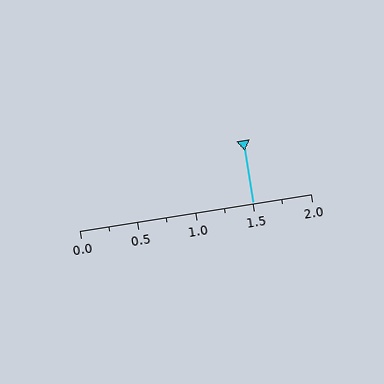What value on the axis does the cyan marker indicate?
The marker indicates approximately 1.5.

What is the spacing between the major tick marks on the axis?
The major ticks are spaced 0.5 apart.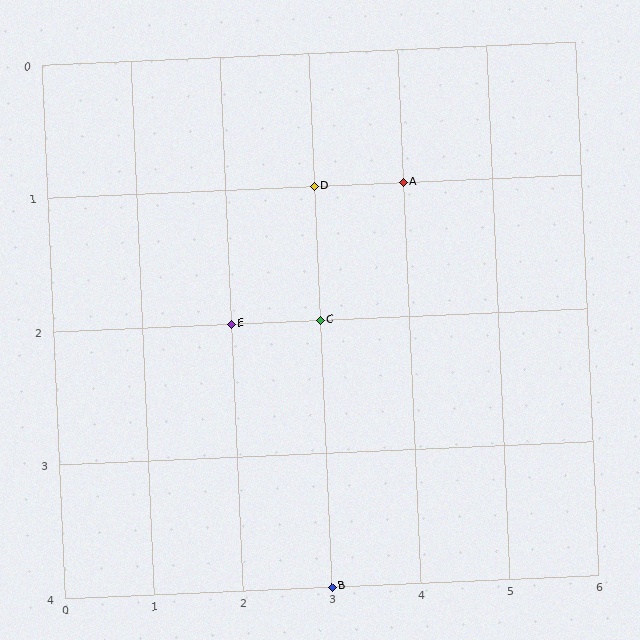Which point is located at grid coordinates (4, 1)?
Point A is at (4, 1).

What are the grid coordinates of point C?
Point C is at grid coordinates (3, 2).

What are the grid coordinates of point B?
Point B is at grid coordinates (3, 4).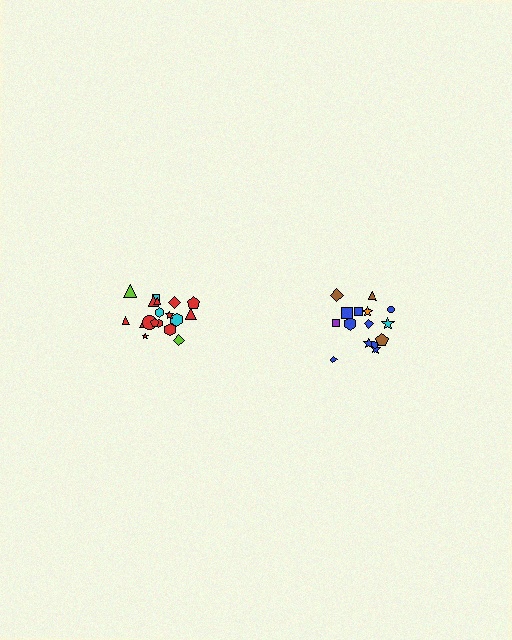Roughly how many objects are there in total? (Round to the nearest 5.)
Roughly 35 objects in total.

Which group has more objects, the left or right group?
The left group.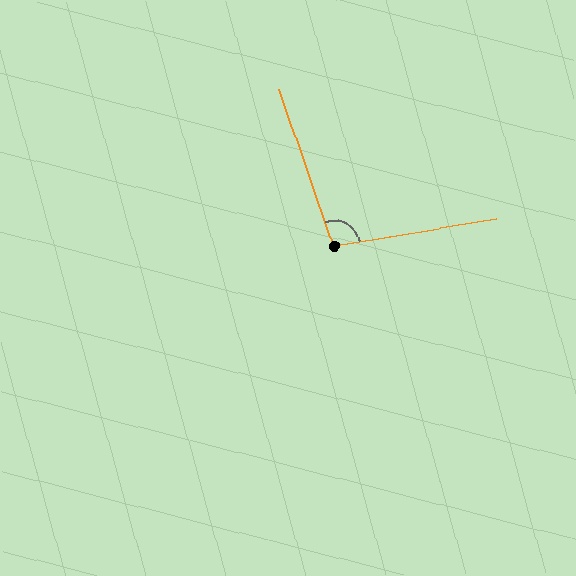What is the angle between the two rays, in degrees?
Approximately 100 degrees.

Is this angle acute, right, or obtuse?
It is obtuse.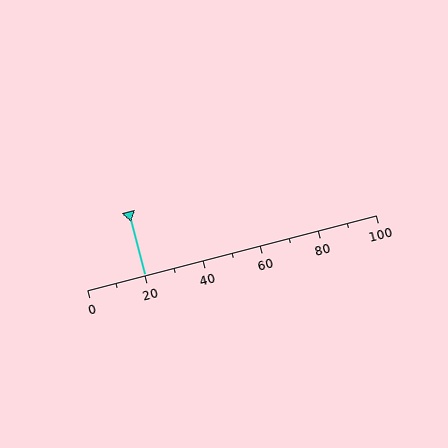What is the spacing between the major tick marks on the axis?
The major ticks are spaced 20 apart.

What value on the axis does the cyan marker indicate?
The marker indicates approximately 20.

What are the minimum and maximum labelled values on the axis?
The axis runs from 0 to 100.